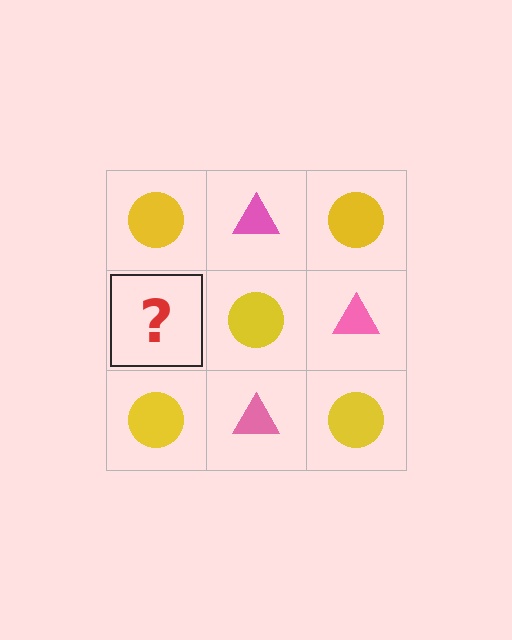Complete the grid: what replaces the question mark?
The question mark should be replaced with a pink triangle.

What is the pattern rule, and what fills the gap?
The rule is that it alternates yellow circle and pink triangle in a checkerboard pattern. The gap should be filled with a pink triangle.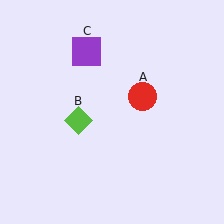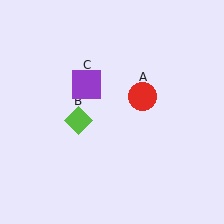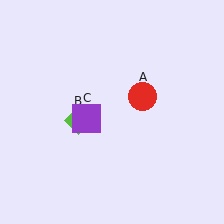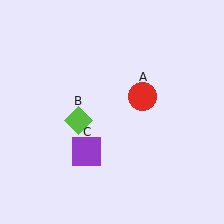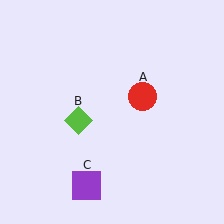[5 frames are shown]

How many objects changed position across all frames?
1 object changed position: purple square (object C).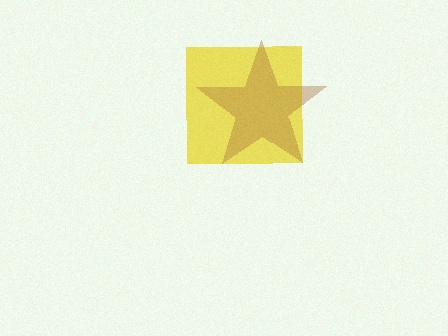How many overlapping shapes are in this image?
There are 2 overlapping shapes in the image.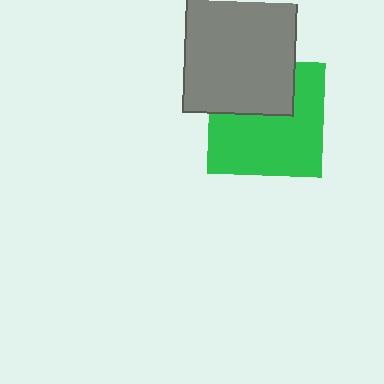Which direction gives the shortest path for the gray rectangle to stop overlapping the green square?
Moving up gives the shortest separation.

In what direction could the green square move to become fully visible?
The green square could move down. That would shift it out from behind the gray rectangle entirely.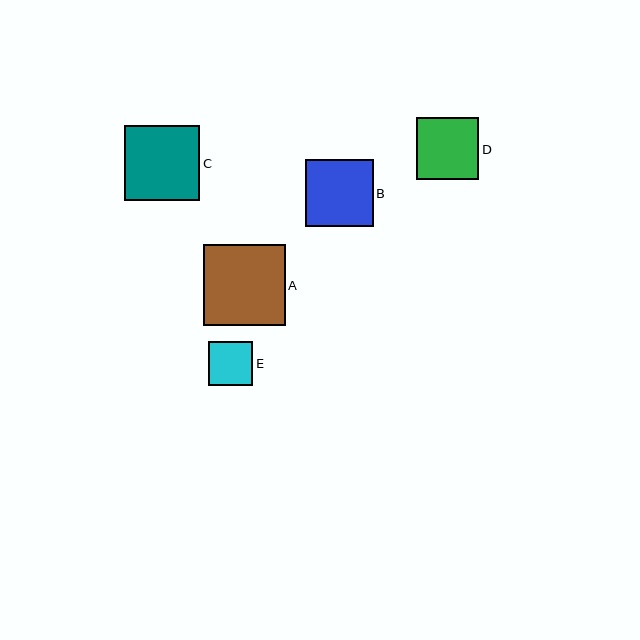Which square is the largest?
Square A is the largest with a size of approximately 82 pixels.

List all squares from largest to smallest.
From largest to smallest: A, C, B, D, E.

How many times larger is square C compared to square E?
Square C is approximately 1.7 times the size of square E.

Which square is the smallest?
Square E is the smallest with a size of approximately 44 pixels.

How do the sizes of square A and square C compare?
Square A and square C are approximately the same size.